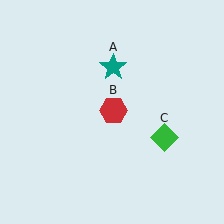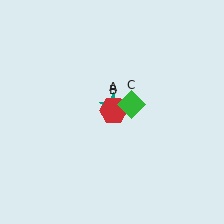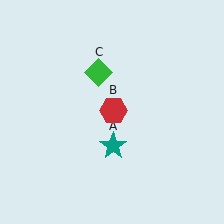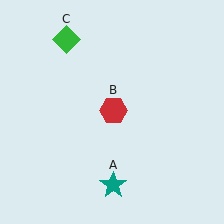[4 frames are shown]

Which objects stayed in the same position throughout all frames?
Red hexagon (object B) remained stationary.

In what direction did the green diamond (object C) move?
The green diamond (object C) moved up and to the left.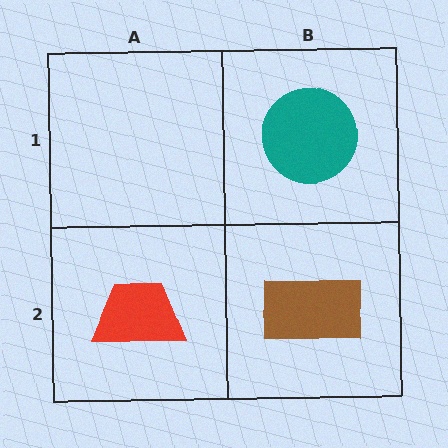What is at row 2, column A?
A red trapezoid.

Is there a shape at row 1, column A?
No, that cell is empty.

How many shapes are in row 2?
2 shapes.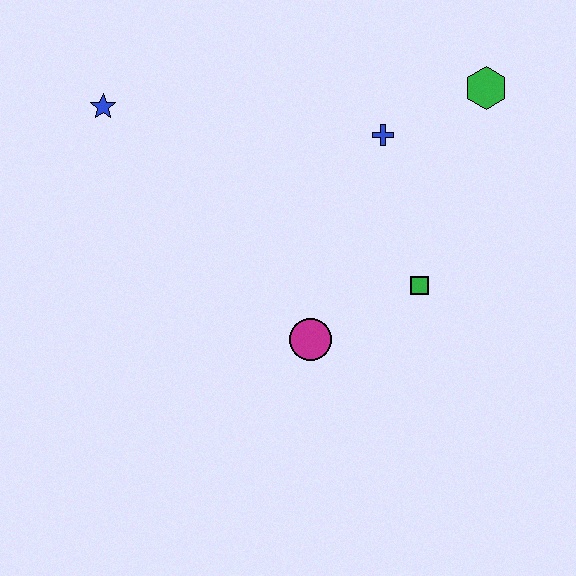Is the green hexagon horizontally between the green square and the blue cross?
No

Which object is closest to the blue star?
The blue cross is closest to the blue star.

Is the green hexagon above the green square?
Yes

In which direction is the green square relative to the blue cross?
The green square is below the blue cross.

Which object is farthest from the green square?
The blue star is farthest from the green square.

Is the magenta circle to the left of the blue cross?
Yes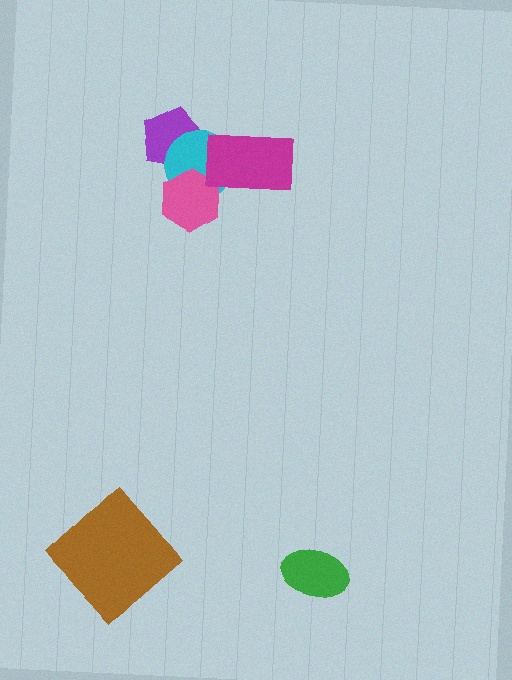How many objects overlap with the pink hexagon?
1 object overlaps with the pink hexagon.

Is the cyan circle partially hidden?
Yes, it is partially covered by another shape.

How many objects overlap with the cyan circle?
3 objects overlap with the cyan circle.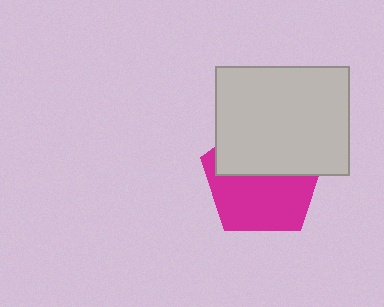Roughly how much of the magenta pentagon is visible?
About half of it is visible (roughly 55%).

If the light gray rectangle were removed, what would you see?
You would see the complete magenta pentagon.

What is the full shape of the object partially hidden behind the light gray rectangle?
The partially hidden object is a magenta pentagon.